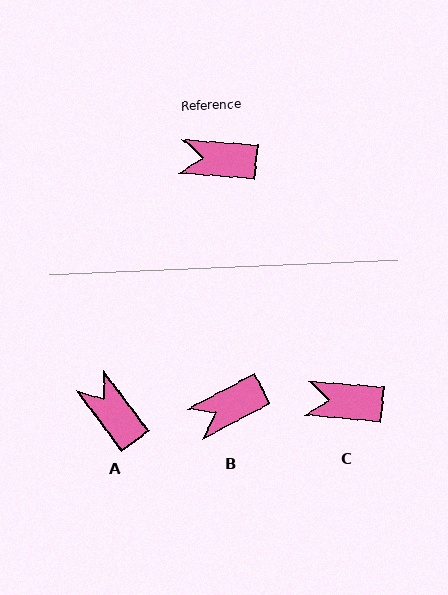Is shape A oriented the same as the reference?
No, it is off by about 48 degrees.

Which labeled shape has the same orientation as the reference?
C.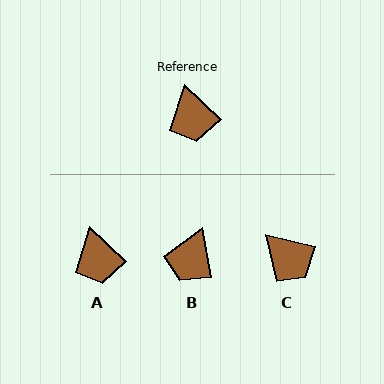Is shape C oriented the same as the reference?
No, it is off by about 30 degrees.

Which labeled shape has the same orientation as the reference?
A.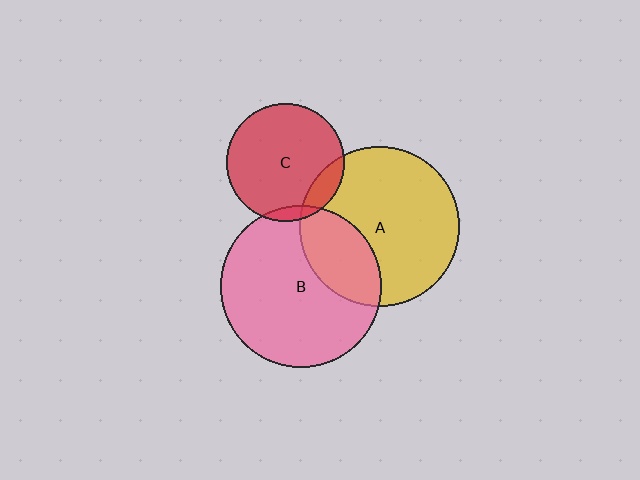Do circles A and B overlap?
Yes.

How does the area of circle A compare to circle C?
Approximately 1.8 times.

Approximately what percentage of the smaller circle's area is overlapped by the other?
Approximately 25%.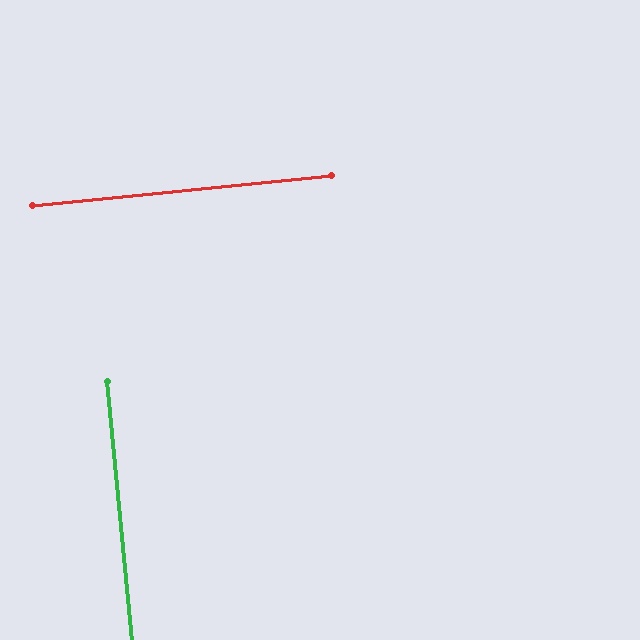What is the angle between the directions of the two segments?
Approximately 90 degrees.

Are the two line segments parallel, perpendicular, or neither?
Perpendicular — they meet at approximately 90°.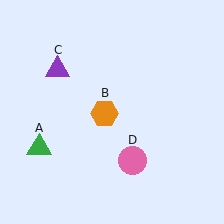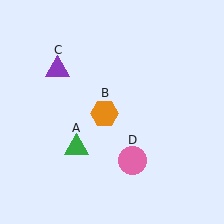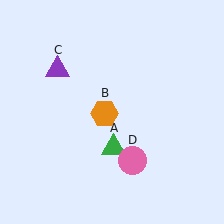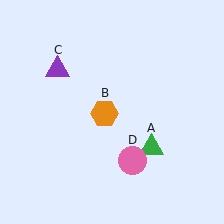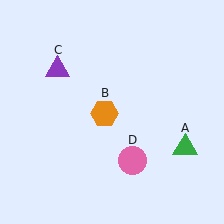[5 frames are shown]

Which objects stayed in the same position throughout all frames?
Orange hexagon (object B) and purple triangle (object C) and pink circle (object D) remained stationary.